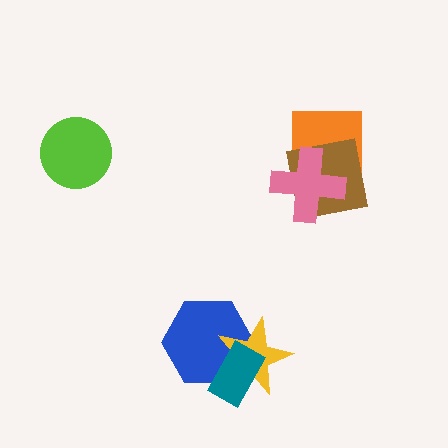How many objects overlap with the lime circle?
0 objects overlap with the lime circle.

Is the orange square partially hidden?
Yes, it is partially covered by another shape.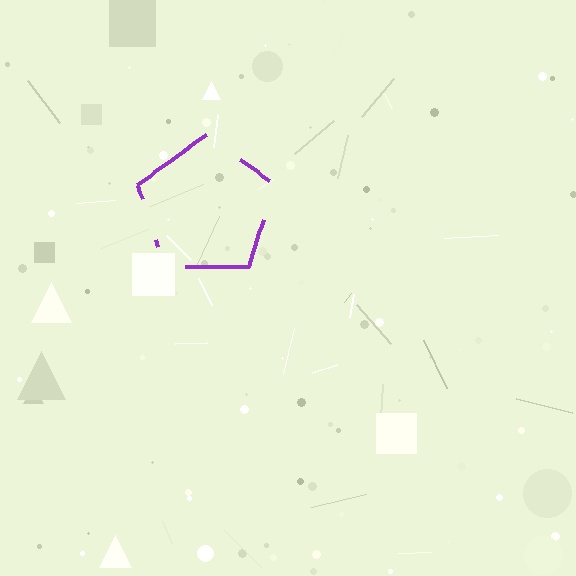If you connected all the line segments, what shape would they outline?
They would outline a pentagon.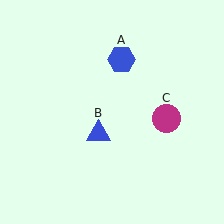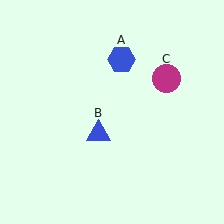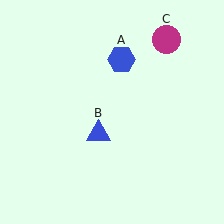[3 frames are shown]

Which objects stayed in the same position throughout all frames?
Blue hexagon (object A) and blue triangle (object B) remained stationary.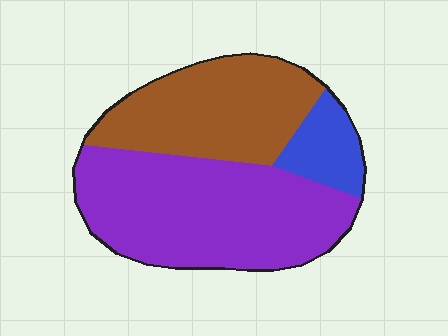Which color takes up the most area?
Purple, at roughly 55%.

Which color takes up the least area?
Blue, at roughly 10%.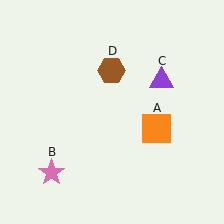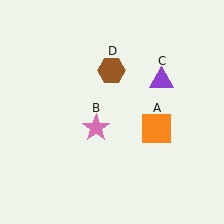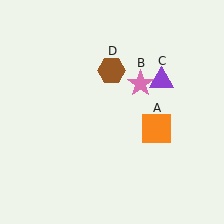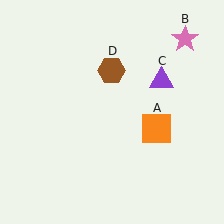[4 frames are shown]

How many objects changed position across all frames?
1 object changed position: pink star (object B).